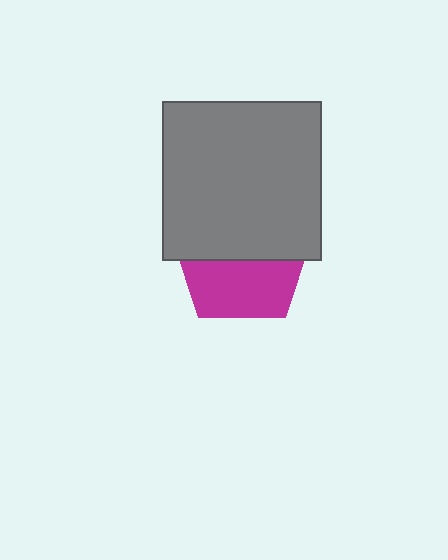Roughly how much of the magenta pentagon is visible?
About half of it is visible (roughly 45%).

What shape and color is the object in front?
The object in front is a gray square.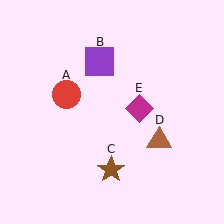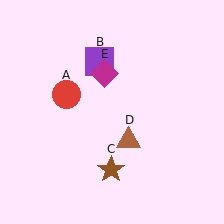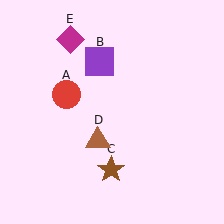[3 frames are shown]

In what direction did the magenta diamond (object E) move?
The magenta diamond (object E) moved up and to the left.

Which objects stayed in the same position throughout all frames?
Red circle (object A) and purple square (object B) and brown star (object C) remained stationary.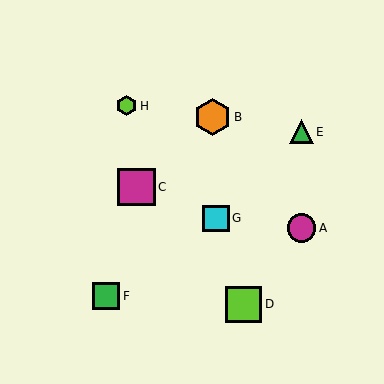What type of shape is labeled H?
Shape H is a lime hexagon.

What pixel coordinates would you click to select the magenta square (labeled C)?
Click at (137, 187) to select the magenta square C.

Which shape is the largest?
The magenta square (labeled C) is the largest.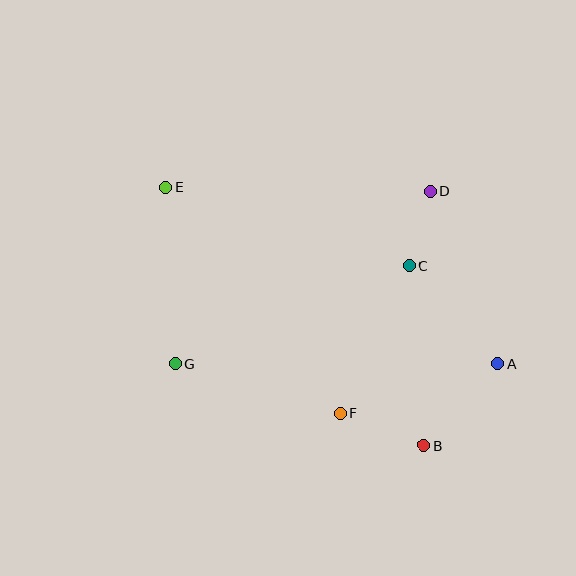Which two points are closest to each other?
Points C and D are closest to each other.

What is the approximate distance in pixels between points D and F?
The distance between D and F is approximately 240 pixels.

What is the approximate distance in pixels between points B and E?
The distance between B and E is approximately 365 pixels.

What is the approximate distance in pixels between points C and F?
The distance between C and F is approximately 163 pixels.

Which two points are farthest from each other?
Points A and E are farthest from each other.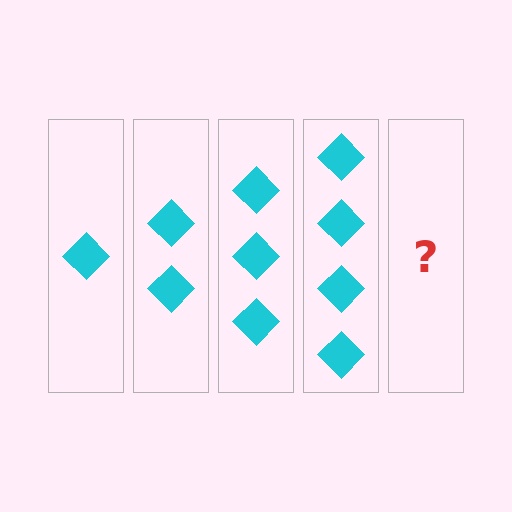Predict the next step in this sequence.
The next step is 5 diamonds.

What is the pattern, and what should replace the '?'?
The pattern is that each step adds one more diamond. The '?' should be 5 diamonds.